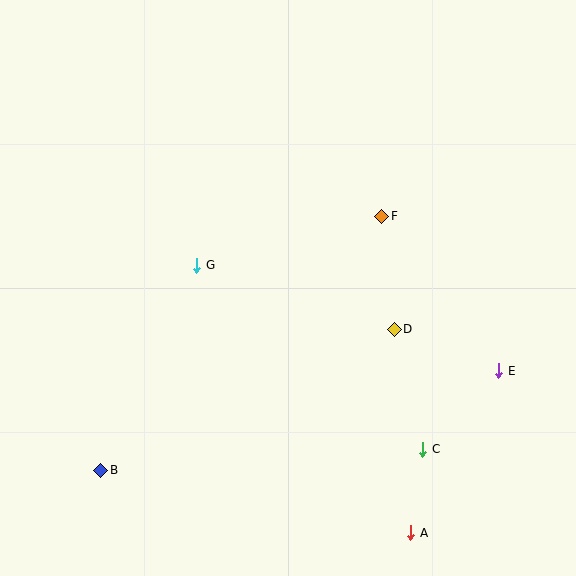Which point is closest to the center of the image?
Point G at (197, 265) is closest to the center.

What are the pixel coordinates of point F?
Point F is at (382, 216).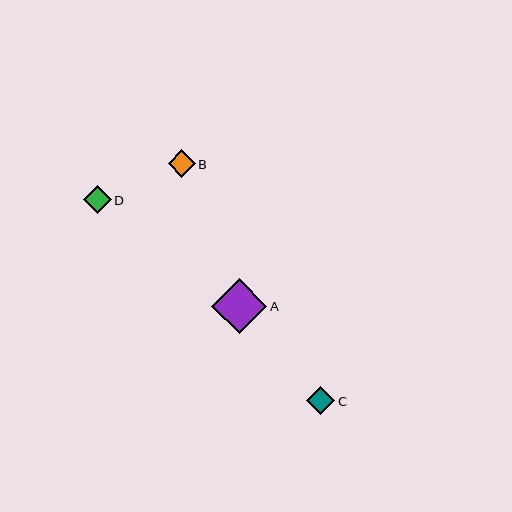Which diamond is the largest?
Diamond A is the largest with a size of approximately 55 pixels.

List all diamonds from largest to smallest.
From largest to smallest: A, C, D, B.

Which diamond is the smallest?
Diamond B is the smallest with a size of approximately 27 pixels.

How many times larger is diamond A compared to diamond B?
Diamond A is approximately 2.0 times the size of diamond B.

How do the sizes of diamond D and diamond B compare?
Diamond D and diamond B are approximately the same size.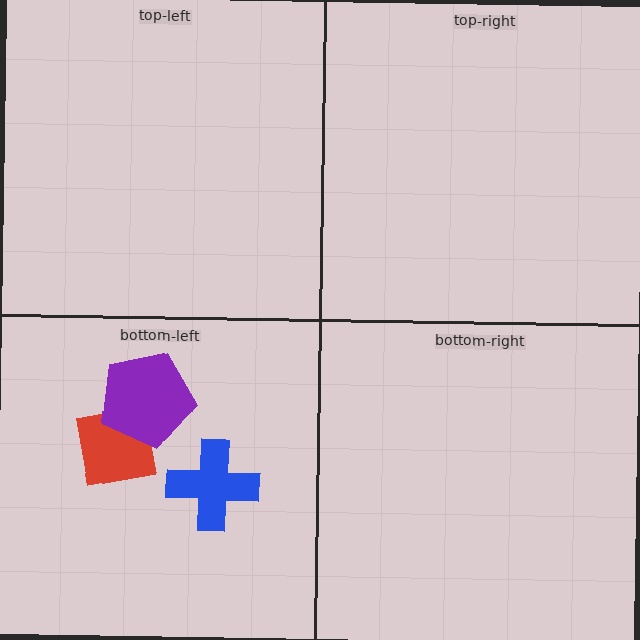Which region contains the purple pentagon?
The bottom-left region.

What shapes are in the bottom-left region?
The red square, the blue cross, the purple pentagon.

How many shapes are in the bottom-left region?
3.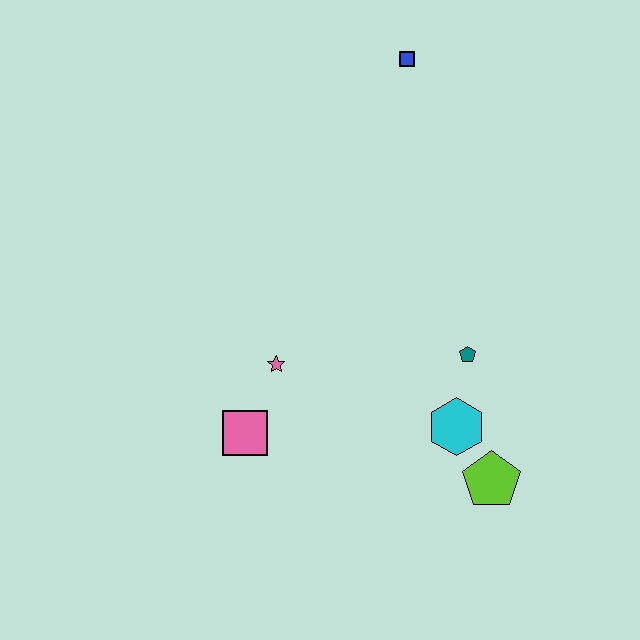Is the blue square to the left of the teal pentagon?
Yes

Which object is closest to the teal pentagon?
The cyan hexagon is closest to the teal pentagon.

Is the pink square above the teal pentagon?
No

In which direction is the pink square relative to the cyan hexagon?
The pink square is to the left of the cyan hexagon.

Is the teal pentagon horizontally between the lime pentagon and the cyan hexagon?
Yes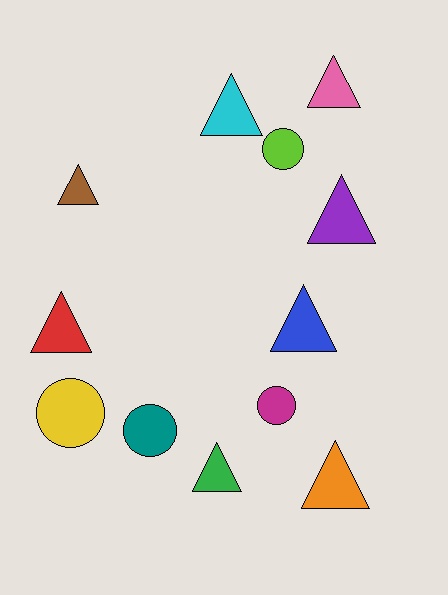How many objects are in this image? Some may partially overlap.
There are 12 objects.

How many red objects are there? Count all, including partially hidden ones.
There is 1 red object.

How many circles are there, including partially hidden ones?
There are 4 circles.